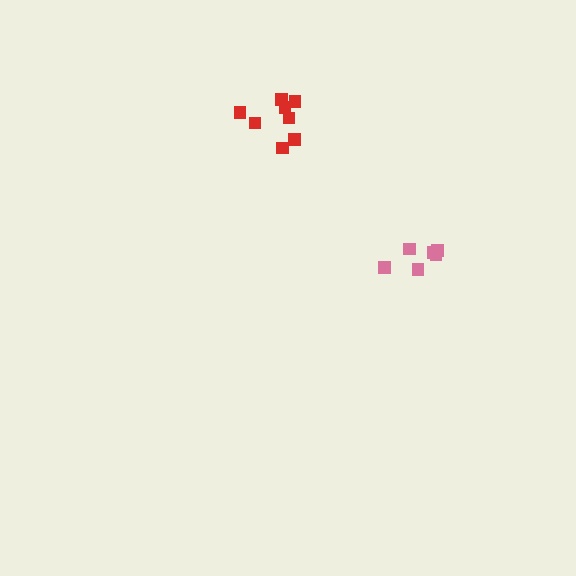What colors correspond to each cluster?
The clusters are colored: pink, red.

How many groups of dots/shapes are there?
There are 2 groups.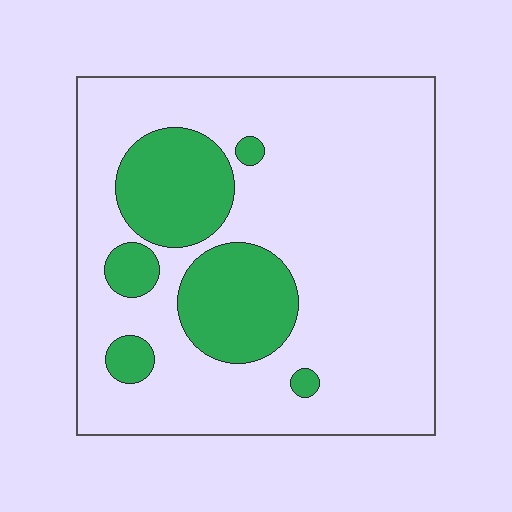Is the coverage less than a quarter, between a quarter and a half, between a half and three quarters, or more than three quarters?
Less than a quarter.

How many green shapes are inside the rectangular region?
6.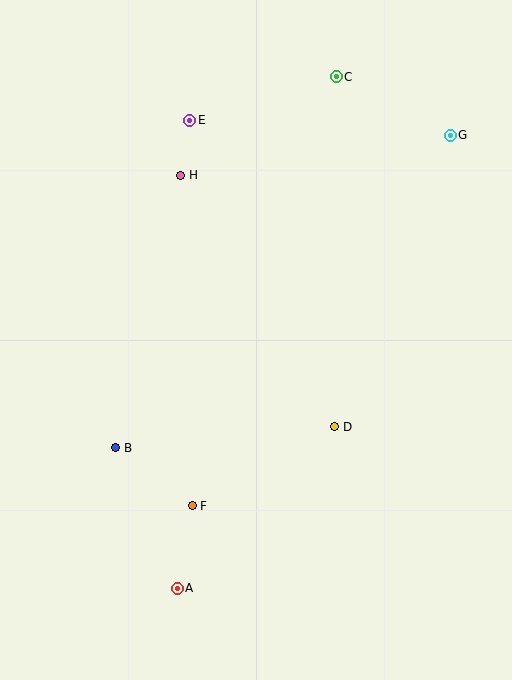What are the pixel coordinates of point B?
Point B is at (116, 448).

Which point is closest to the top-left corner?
Point E is closest to the top-left corner.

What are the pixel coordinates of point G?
Point G is at (450, 135).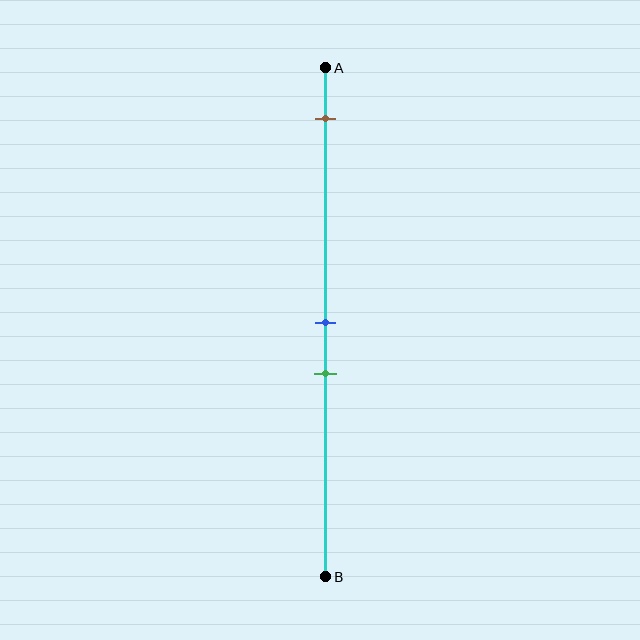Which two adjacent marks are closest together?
The blue and green marks are the closest adjacent pair.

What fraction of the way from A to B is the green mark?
The green mark is approximately 60% (0.6) of the way from A to B.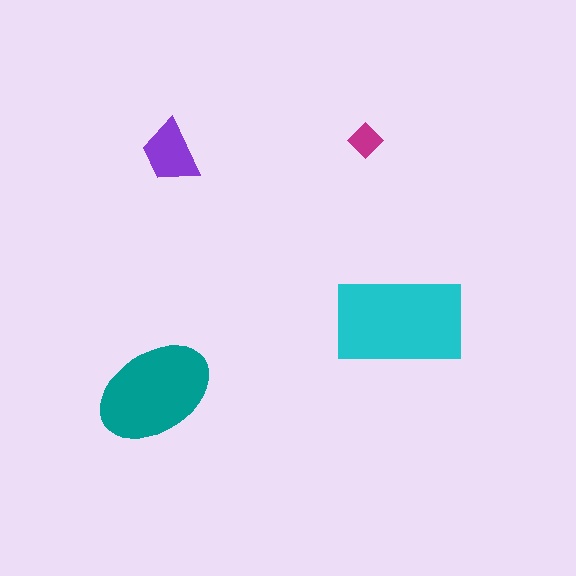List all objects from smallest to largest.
The magenta diamond, the purple trapezoid, the teal ellipse, the cyan rectangle.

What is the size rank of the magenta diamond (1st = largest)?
4th.